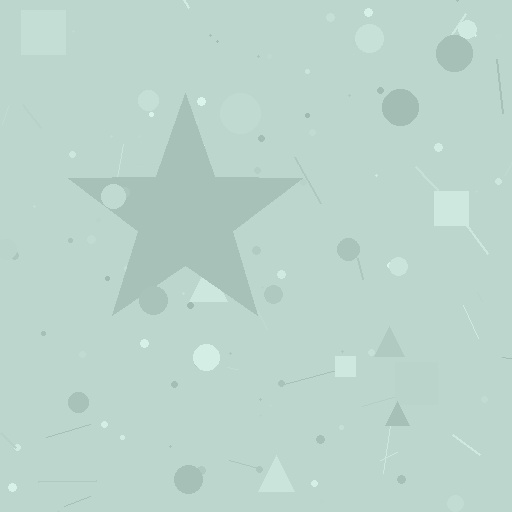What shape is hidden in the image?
A star is hidden in the image.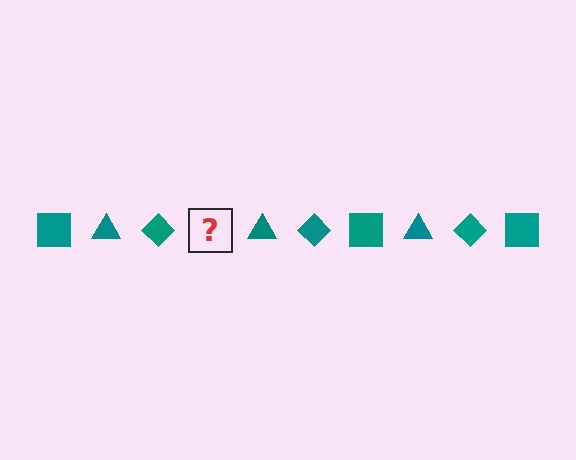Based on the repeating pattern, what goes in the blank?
The blank should be a teal square.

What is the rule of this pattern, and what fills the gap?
The rule is that the pattern cycles through square, triangle, diamond shapes in teal. The gap should be filled with a teal square.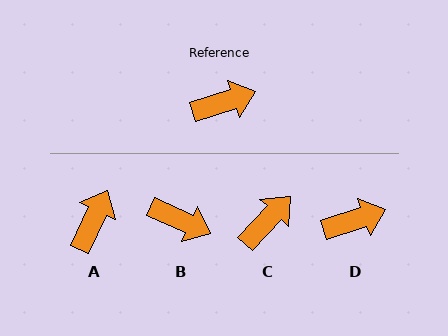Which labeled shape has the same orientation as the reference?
D.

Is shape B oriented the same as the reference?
No, it is off by about 43 degrees.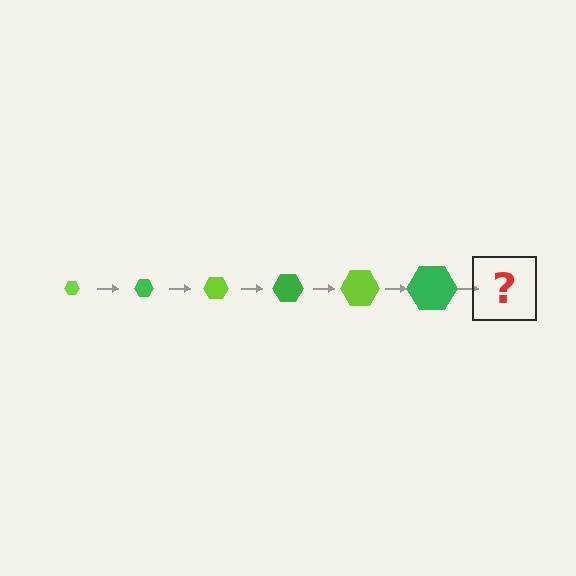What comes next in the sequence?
The next element should be a lime hexagon, larger than the previous one.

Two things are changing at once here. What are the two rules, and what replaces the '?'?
The two rules are that the hexagon grows larger each step and the color cycles through lime and green. The '?' should be a lime hexagon, larger than the previous one.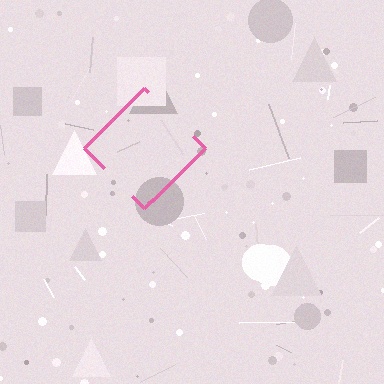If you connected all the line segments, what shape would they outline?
They would outline a diamond.